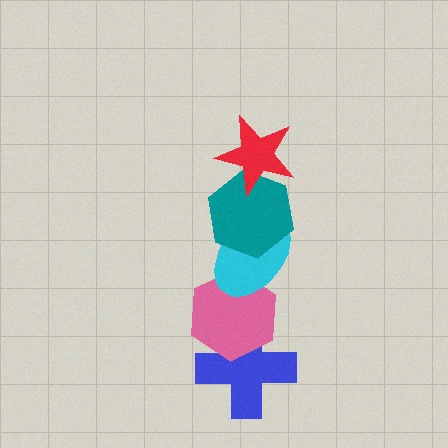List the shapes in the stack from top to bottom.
From top to bottom: the red star, the teal hexagon, the cyan ellipse, the pink hexagon, the blue cross.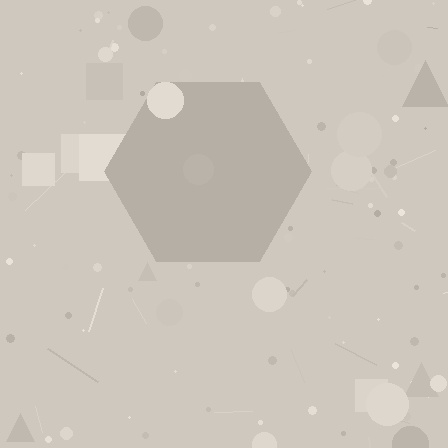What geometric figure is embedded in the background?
A hexagon is embedded in the background.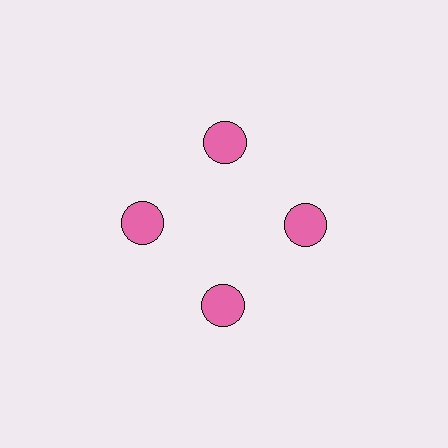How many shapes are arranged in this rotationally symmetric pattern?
There are 4 shapes, arranged in 4 groups of 1.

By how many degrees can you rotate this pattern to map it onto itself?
The pattern maps onto itself every 90 degrees of rotation.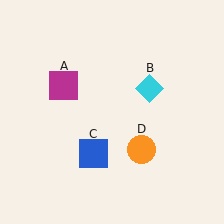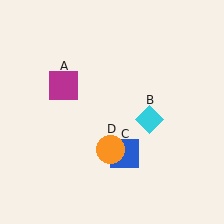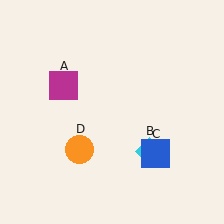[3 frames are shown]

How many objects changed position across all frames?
3 objects changed position: cyan diamond (object B), blue square (object C), orange circle (object D).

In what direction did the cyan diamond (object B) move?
The cyan diamond (object B) moved down.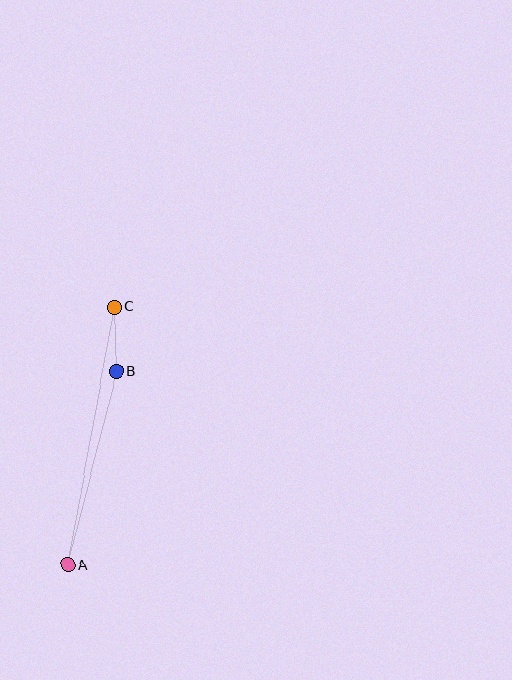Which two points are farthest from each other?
Points A and C are farthest from each other.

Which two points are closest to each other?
Points B and C are closest to each other.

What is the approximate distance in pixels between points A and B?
The distance between A and B is approximately 200 pixels.